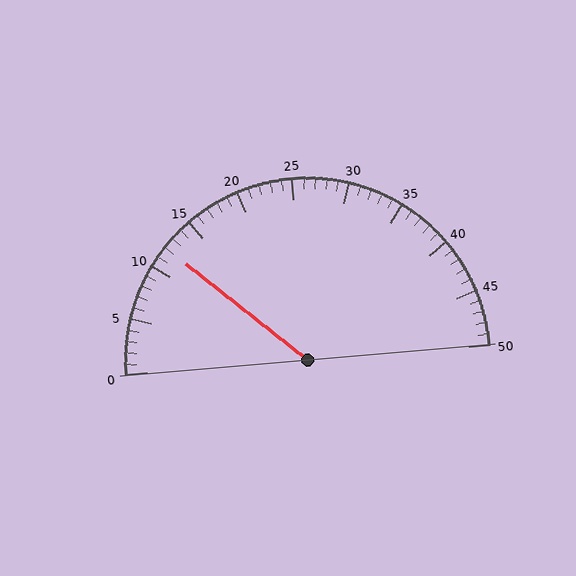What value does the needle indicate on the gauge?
The needle indicates approximately 12.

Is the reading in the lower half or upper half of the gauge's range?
The reading is in the lower half of the range (0 to 50).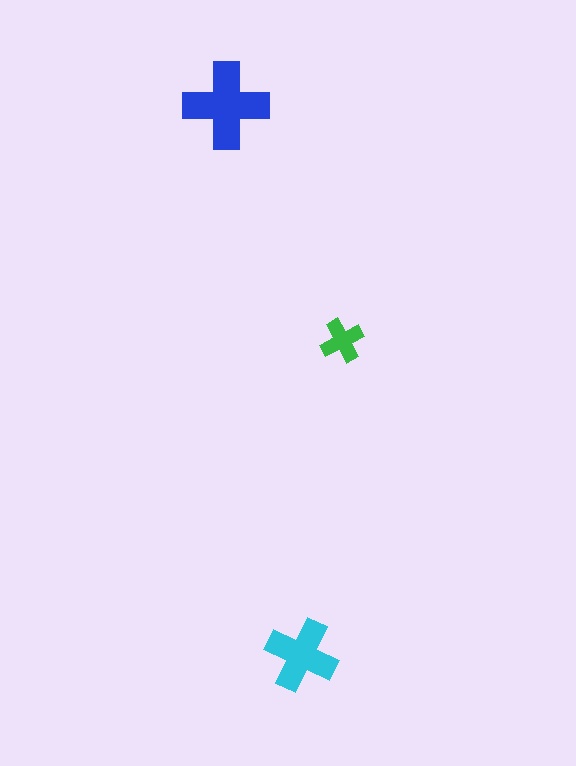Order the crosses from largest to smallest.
the blue one, the cyan one, the green one.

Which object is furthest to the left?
The blue cross is leftmost.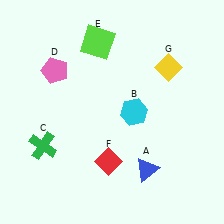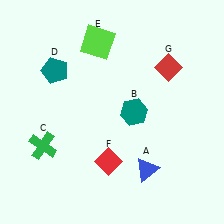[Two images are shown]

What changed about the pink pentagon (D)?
In Image 1, D is pink. In Image 2, it changed to teal.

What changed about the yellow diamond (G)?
In Image 1, G is yellow. In Image 2, it changed to red.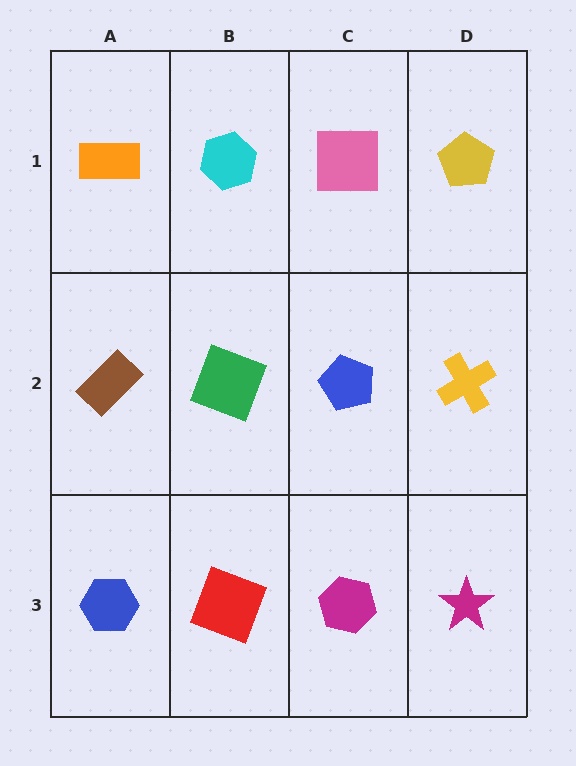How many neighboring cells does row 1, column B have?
3.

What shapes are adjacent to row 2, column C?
A pink square (row 1, column C), a magenta hexagon (row 3, column C), a green square (row 2, column B), a yellow cross (row 2, column D).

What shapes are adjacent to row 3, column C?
A blue pentagon (row 2, column C), a red square (row 3, column B), a magenta star (row 3, column D).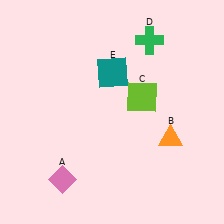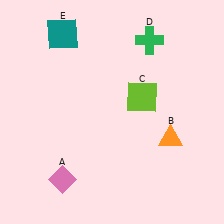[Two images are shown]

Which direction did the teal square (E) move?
The teal square (E) moved left.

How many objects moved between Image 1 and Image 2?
1 object moved between the two images.